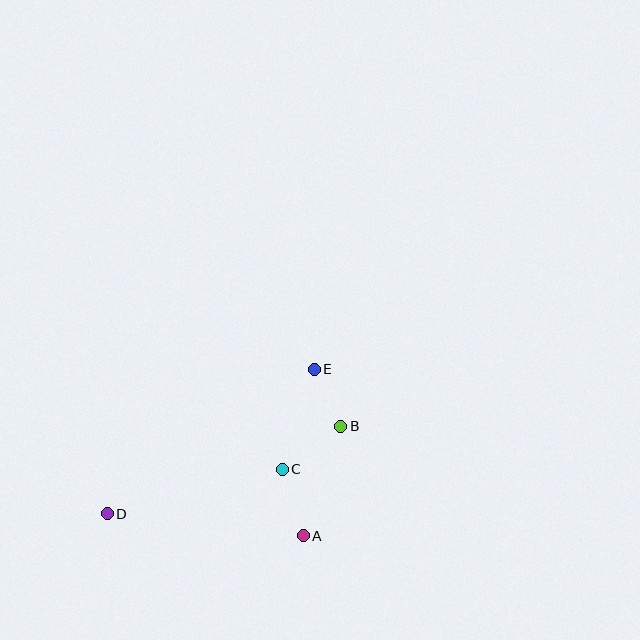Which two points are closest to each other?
Points B and E are closest to each other.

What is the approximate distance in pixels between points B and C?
The distance between B and C is approximately 73 pixels.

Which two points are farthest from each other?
Points D and E are farthest from each other.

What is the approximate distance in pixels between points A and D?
The distance between A and D is approximately 197 pixels.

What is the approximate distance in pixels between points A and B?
The distance between A and B is approximately 116 pixels.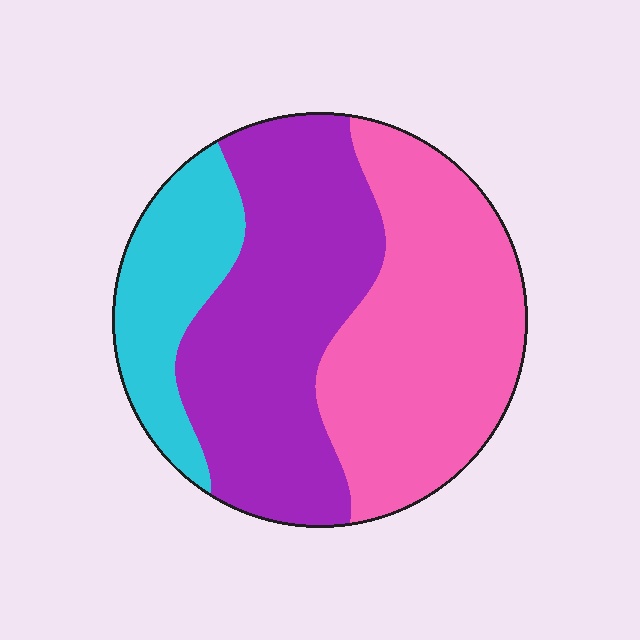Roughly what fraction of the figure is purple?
Purple covers about 40% of the figure.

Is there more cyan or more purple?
Purple.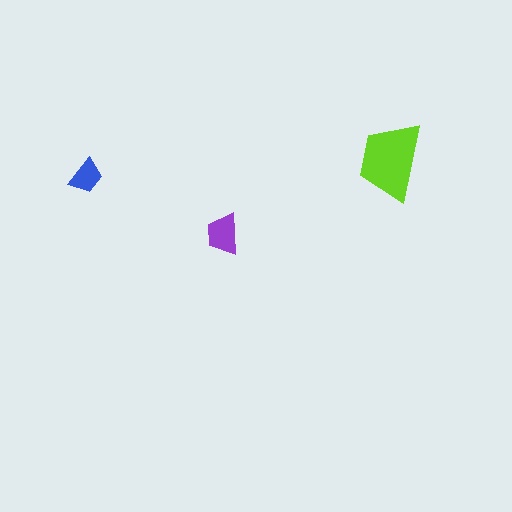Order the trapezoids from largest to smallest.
the lime one, the purple one, the blue one.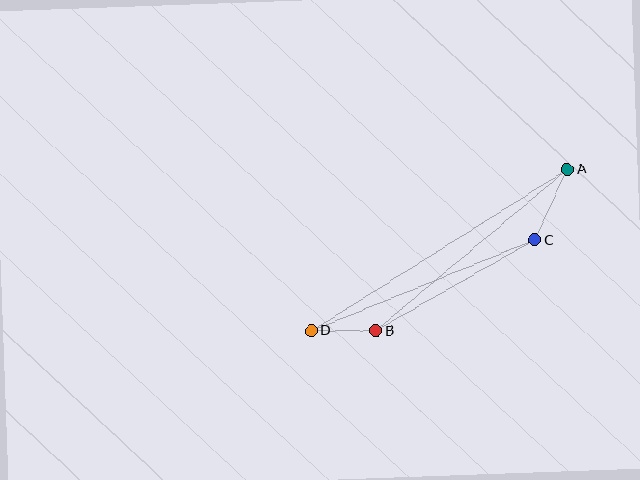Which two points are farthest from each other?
Points A and D are farthest from each other.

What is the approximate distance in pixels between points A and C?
The distance between A and C is approximately 78 pixels.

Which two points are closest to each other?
Points B and D are closest to each other.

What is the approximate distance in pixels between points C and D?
The distance between C and D is approximately 241 pixels.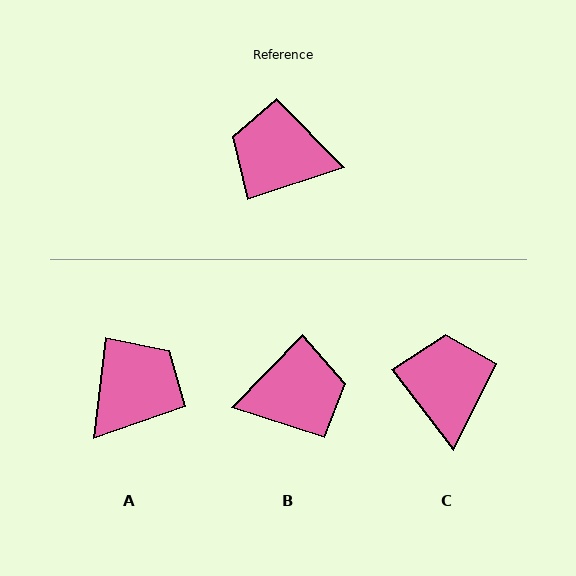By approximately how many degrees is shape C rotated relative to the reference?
Approximately 70 degrees clockwise.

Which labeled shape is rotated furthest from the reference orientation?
B, about 152 degrees away.